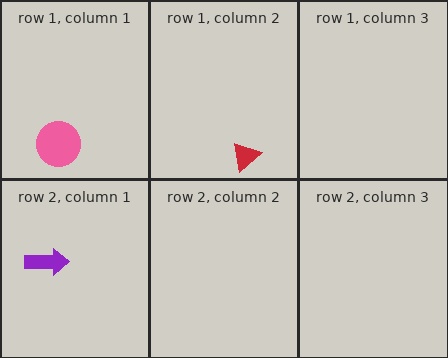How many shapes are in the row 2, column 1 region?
1.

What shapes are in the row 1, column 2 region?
The red triangle.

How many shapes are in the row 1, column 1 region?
1.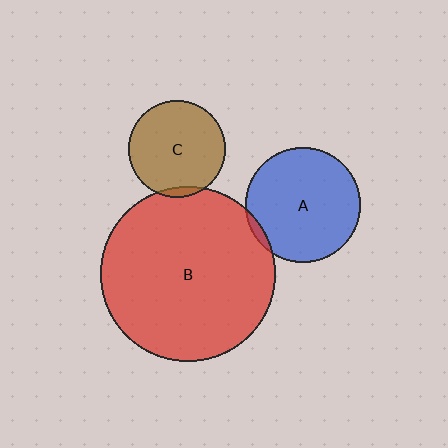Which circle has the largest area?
Circle B (red).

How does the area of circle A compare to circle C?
Approximately 1.4 times.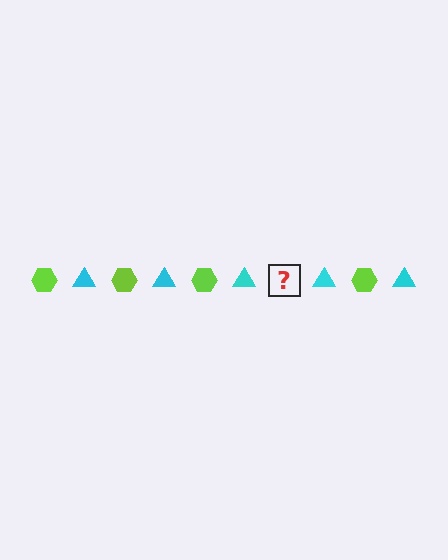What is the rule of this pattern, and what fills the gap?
The rule is that the pattern alternates between lime hexagon and cyan triangle. The gap should be filled with a lime hexagon.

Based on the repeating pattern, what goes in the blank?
The blank should be a lime hexagon.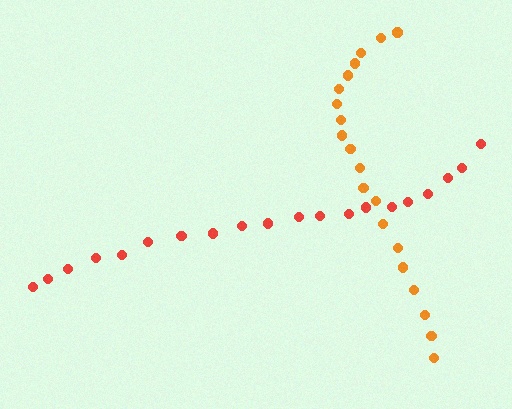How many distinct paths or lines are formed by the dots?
There are 2 distinct paths.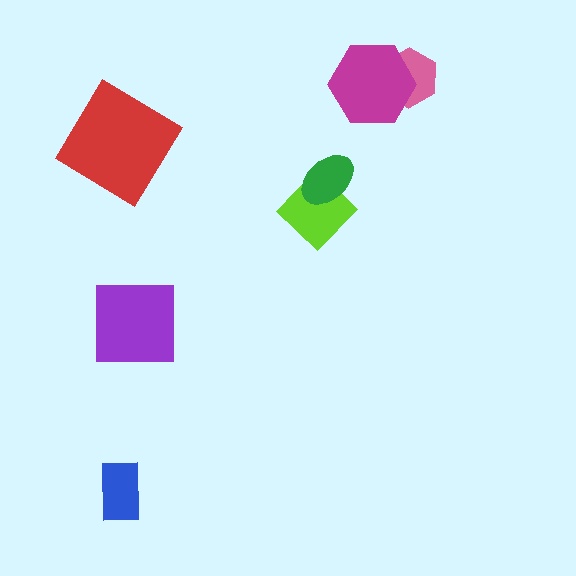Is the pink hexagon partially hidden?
Yes, it is partially covered by another shape.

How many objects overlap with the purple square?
0 objects overlap with the purple square.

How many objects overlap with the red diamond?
0 objects overlap with the red diamond.